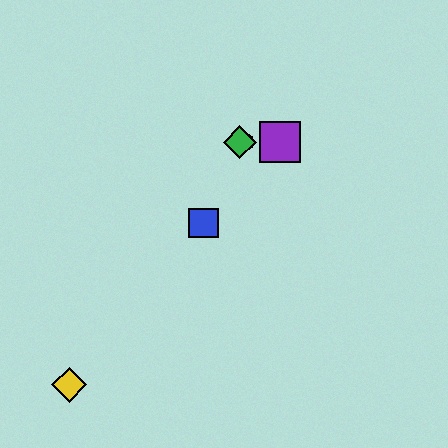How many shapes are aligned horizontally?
3 shapes (the red hexagon, the green diamond, the purple square) are aligned horizontally.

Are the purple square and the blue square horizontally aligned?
No, the purple square is at y≈142 and the blue square is at y≈223.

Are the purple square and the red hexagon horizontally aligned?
Yes, both are at y≈142.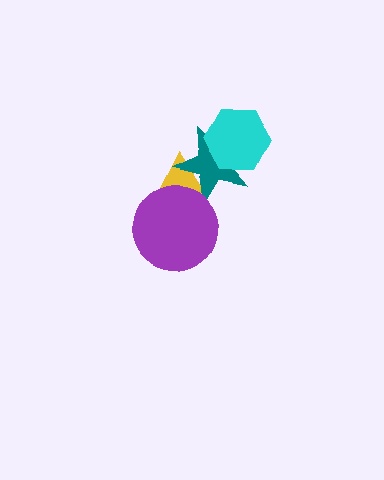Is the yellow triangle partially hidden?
Yes, it is partially covered by another shape.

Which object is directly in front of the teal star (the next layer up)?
The purple circle is directly in front of the teal star.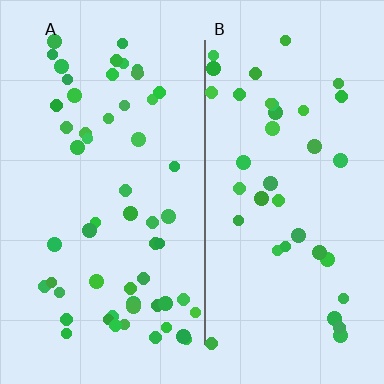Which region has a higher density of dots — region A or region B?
A (the left).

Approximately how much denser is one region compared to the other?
Approximately 1.4× — region A over region B.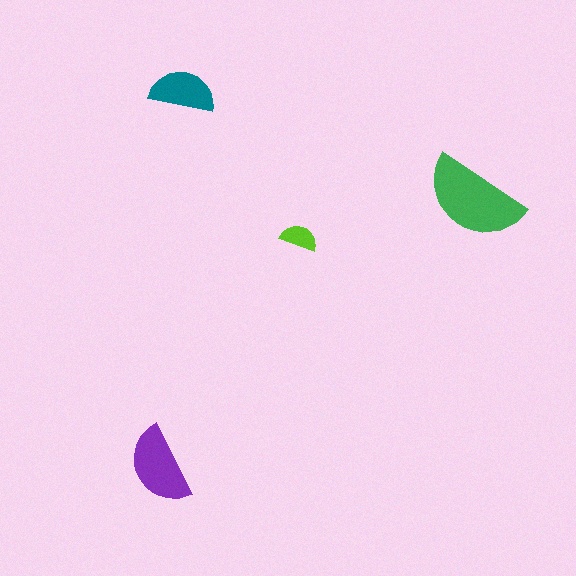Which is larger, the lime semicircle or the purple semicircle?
The purple one.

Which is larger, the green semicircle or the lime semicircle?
The green one.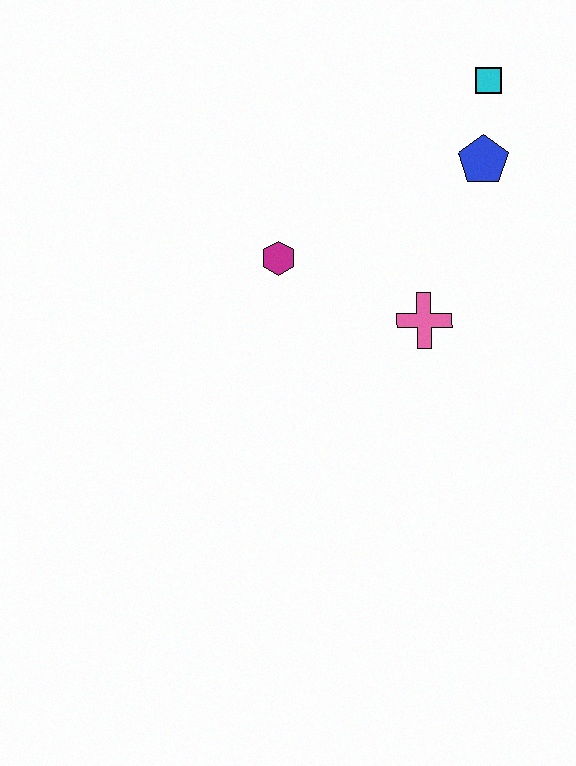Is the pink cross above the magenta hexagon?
No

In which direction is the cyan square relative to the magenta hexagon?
The cyan square is to the right of the magenta hexagon.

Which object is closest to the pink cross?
The magenta hexagon is closest to the pink cross.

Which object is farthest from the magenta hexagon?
The cyan square is farthest from the magenta hexagon.